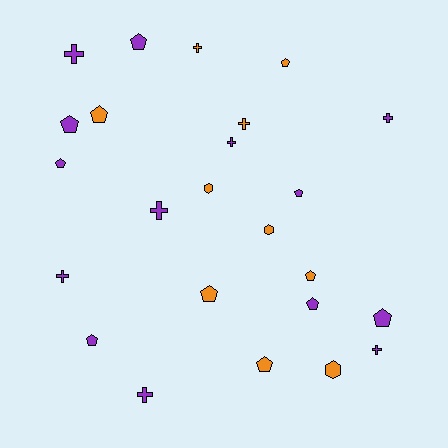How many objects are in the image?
There are 24 objects.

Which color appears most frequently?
Purple, with 14 objects.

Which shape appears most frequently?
Pentagon, with 12 objects.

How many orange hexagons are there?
There are 3 orange hexagons.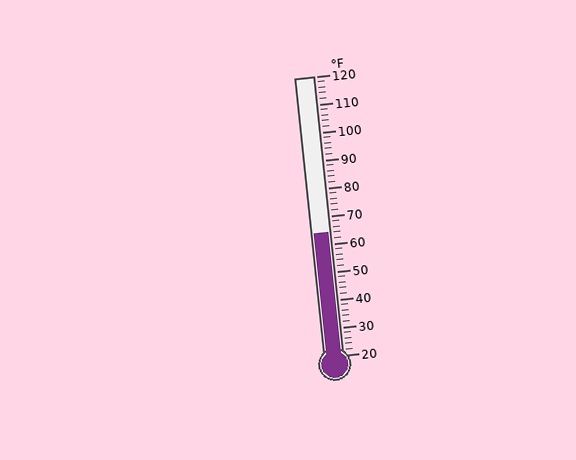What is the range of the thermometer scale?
The thermometer scale ranges from 20°F to 120°F.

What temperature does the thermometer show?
The thermometer shows approximately 64°F.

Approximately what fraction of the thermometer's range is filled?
The thermometer is filled to approximately 45% of its range.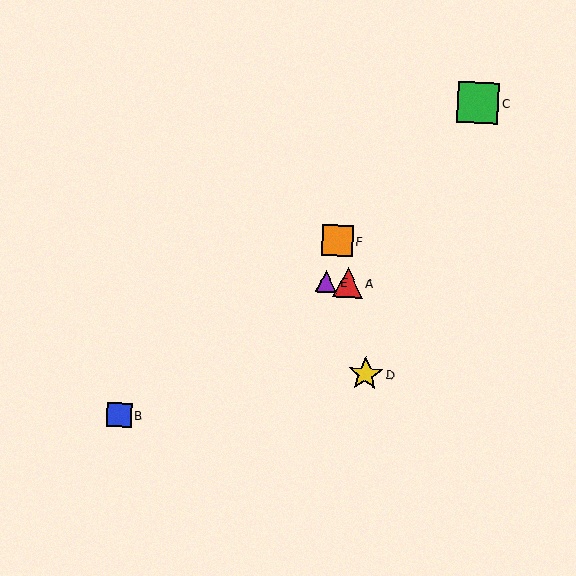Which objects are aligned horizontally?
Objects A, E are aligned horizontally.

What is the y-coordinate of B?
Object B is at y≈415.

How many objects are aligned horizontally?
2 objects (A, E) are aligned horizontally.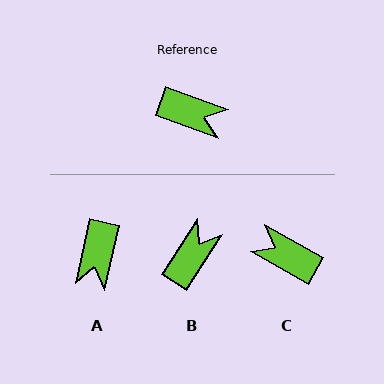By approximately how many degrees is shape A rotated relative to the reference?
Approximately 83 degrees clockwise.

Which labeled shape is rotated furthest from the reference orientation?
C, about 171 degrees away.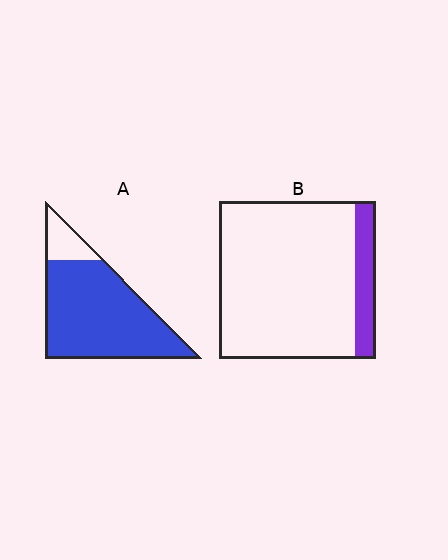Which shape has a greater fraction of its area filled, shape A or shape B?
Shape A.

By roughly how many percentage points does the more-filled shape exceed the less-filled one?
By roughly 70 percentage points (A over B).